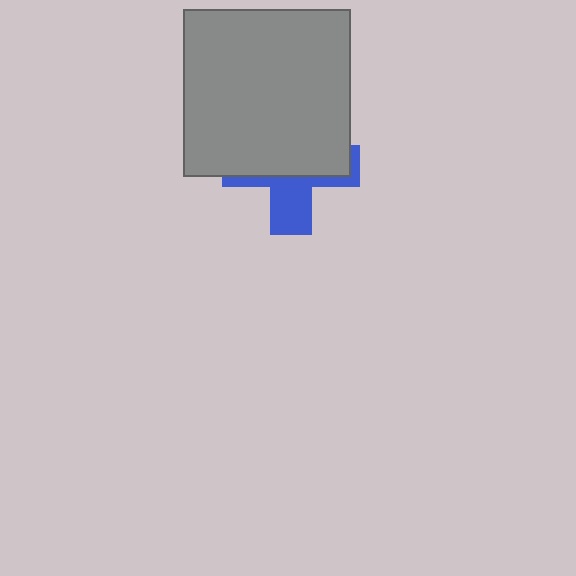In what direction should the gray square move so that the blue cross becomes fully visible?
The gray square should move up. That is the shortest direction to clear the overlap and leave the blue cross fully visible.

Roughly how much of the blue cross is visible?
A small part of it is visible (roughly 37%).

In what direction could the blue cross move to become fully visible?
The blue cross could move down. That would shift it out from behind the gray square entirely.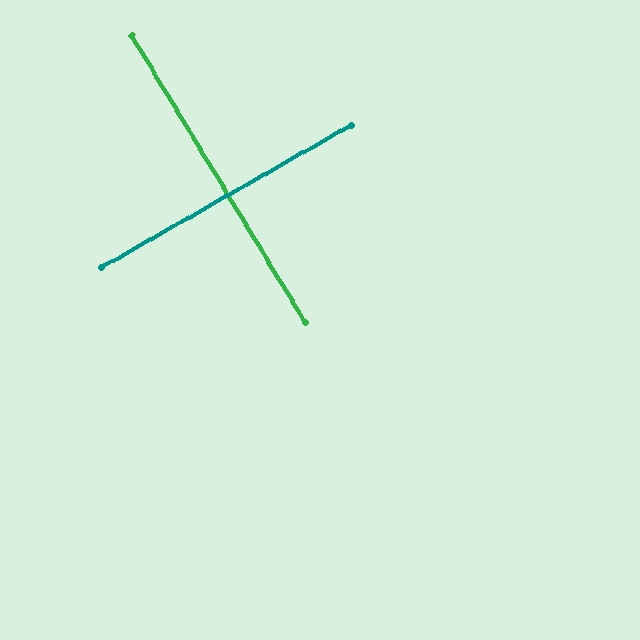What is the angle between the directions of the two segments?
Approximately 89 degrees.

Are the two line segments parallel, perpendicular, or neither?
Perpendicular — they meet at approximately 89°.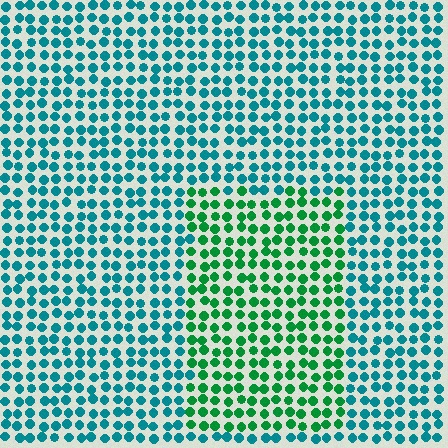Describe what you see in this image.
The image is filled with small teal elements in a uniform arrangement. A rectangle-shaped region is visible where the elements are tinted to a slightly different hue, forming a subtle color boundary.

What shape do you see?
I see a rectangle.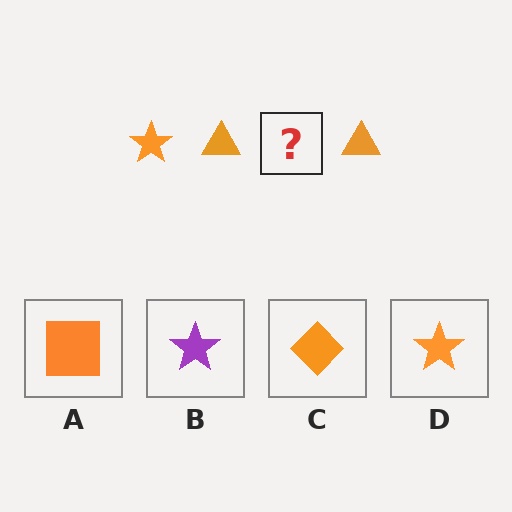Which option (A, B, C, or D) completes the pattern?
D.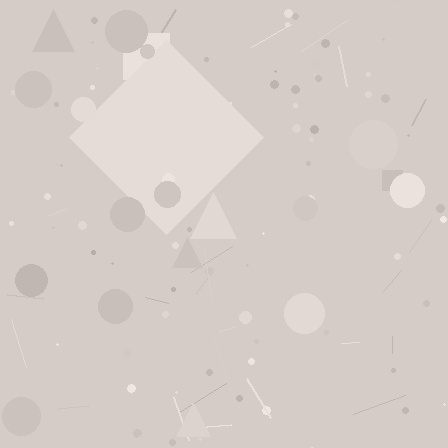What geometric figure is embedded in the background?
A diamond is embedded in the background.